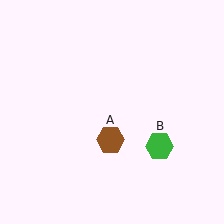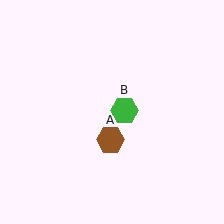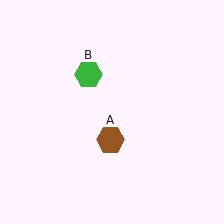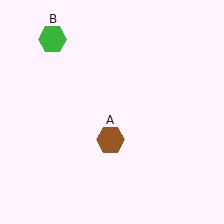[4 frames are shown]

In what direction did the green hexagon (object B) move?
The green hexagon (object B) moved up and to the left.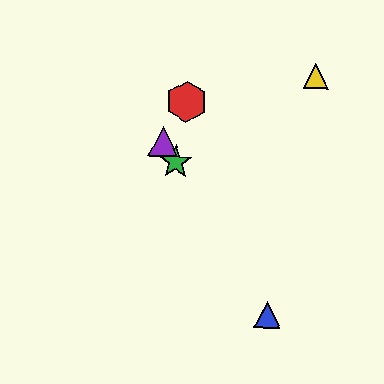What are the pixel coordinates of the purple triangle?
The purple triangle is at (163, 142).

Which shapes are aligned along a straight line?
The blue triangle, the green star, the purple triangle are aligned along a straight line.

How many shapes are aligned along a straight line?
3 shapes (the blue triangle, the green star, the purple triangle) are aligned along a straight line.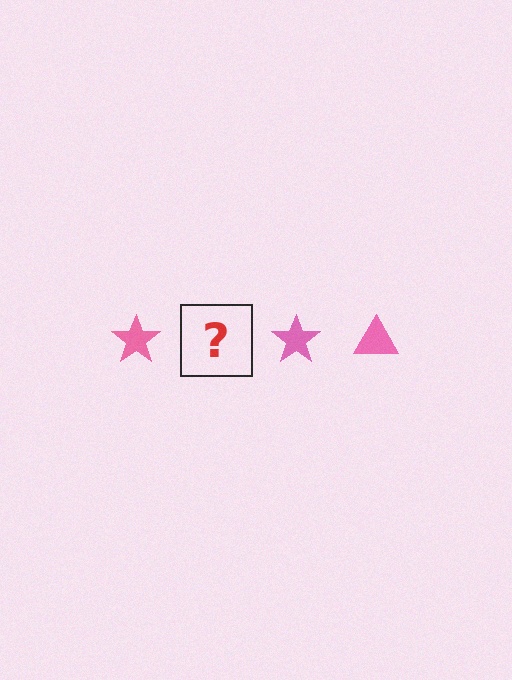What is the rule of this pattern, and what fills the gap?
The rule is that the pattern cycles through star, triangle shapes in pink. The gap should be filled with a pink triangle.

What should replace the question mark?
The question mark should be replaced with a pink triangle.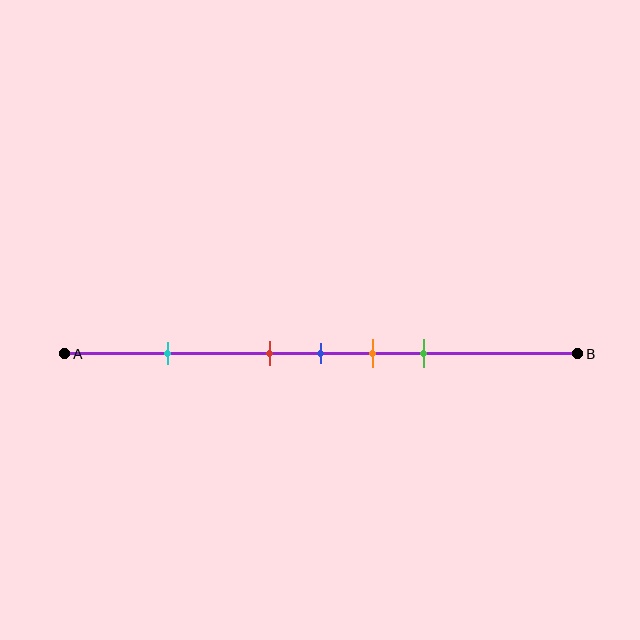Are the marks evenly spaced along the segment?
No, the marks are not evenly spaced.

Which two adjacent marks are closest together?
The red and blue marks are the closest adjacent pair.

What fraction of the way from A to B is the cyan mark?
The cyan mark is approximately 20% (0.2) of the way from A to B.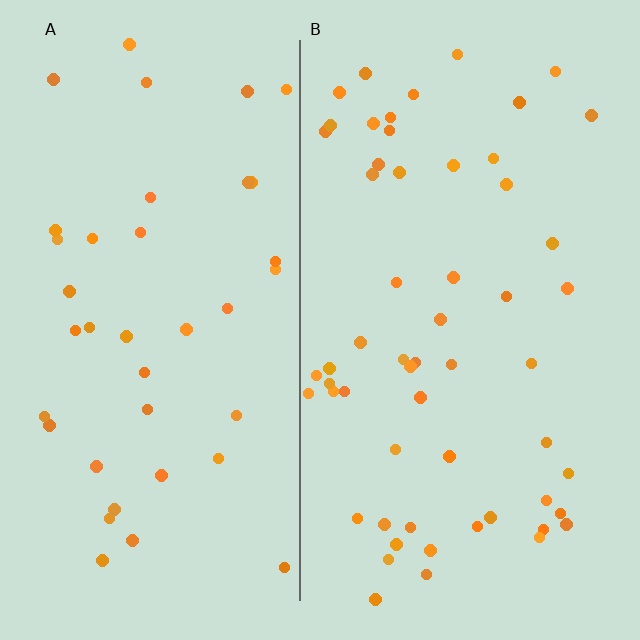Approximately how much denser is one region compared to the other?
Approximately 1.5× — region B over region A.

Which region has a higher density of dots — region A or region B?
B (the right).